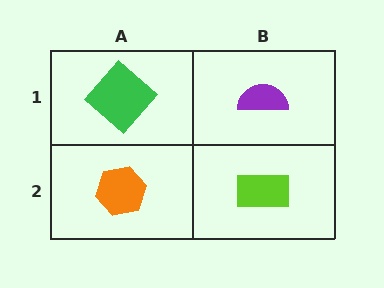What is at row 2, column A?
An orange hexagon.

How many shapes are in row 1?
2 shapes.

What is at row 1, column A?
A green diamond.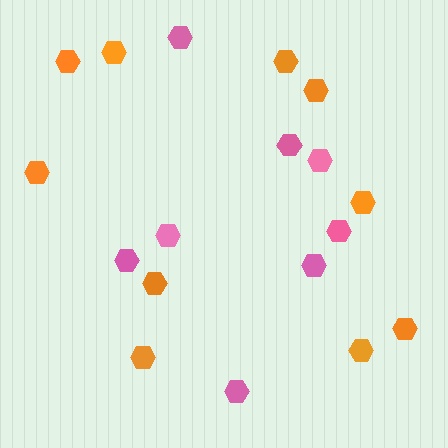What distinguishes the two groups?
There are 2 groups: one group of pink hexagons (8) and one group of orange hexagons (10).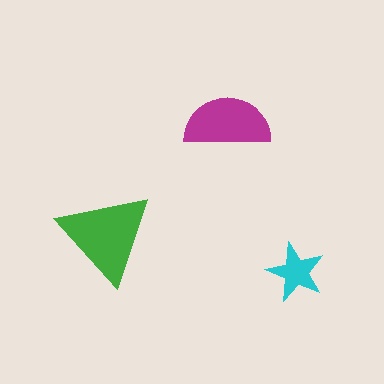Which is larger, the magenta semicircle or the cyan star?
The magenta semicircle.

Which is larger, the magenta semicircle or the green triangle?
The green triangle.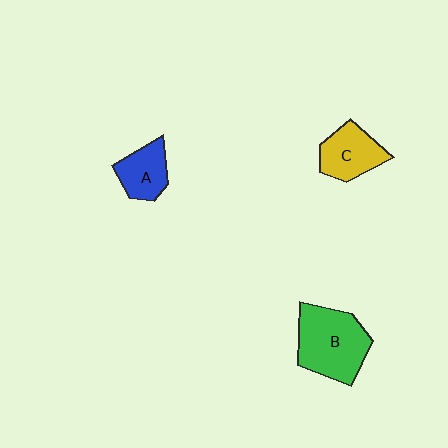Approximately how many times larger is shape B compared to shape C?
Approximately 1.6 times.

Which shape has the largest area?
Shape B (green).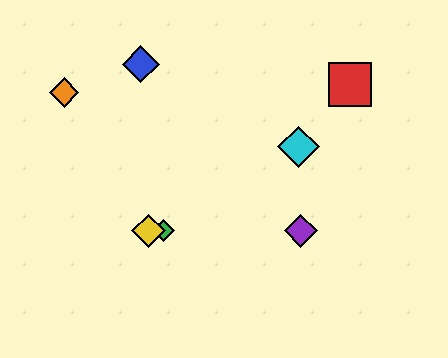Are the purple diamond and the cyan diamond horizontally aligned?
No, the purple diamond is at y≈231 and the cyan diamond is at y≈147.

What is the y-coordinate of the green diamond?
The green diamond is at y≈231.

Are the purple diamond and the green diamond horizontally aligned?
Yes, both are at y≈231.